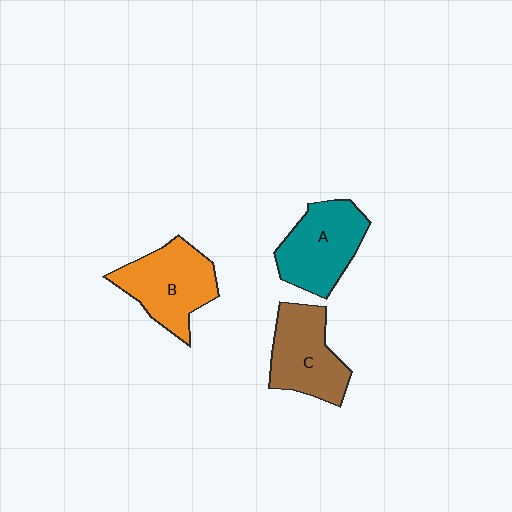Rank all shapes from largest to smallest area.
From largest to smallest: B (orange), A (teal), C (brown).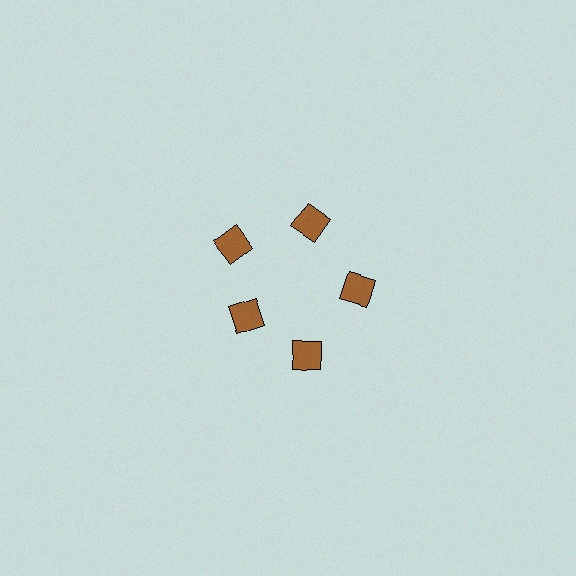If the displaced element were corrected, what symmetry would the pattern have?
It would have 5-fold rotational symmetry — the pattern would map onto itself every 72 degrees.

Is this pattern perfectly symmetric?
No. The 5 brown squares are arranged in a ring, but one element near the 8 o'clock position is pulled inward toward the center, breaking the 5-fold rotational symmetry.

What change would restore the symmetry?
The symmetry would be restored by moving it outward, back onto the ring so that all 5 squares sit at equal angles and equal distance from the center.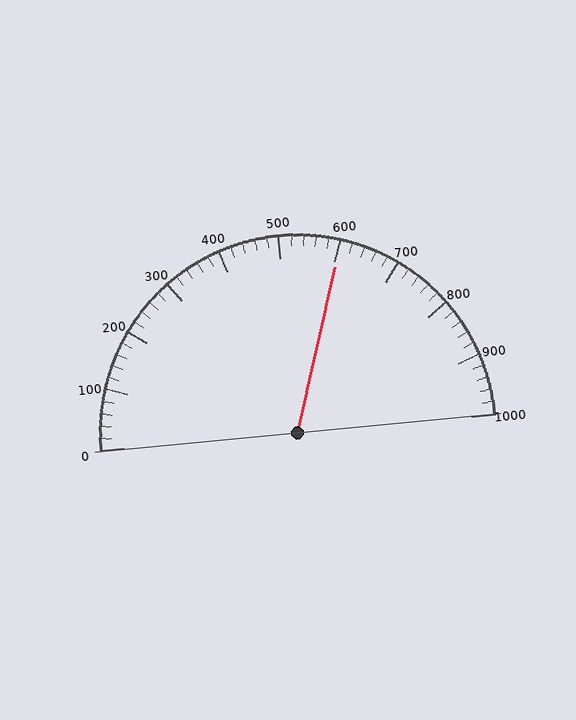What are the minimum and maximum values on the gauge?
The gauge ranges from 0 to 1000.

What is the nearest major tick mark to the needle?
The nearest major tick mark is 600.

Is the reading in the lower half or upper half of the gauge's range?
The reading is in the upper half of the range (0 to 1000).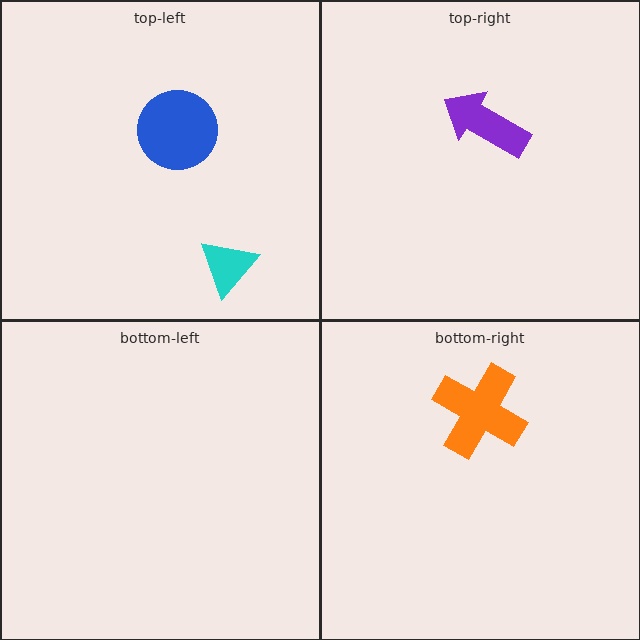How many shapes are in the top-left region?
2.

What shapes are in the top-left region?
The blue circle, the cyan triangle.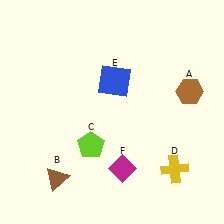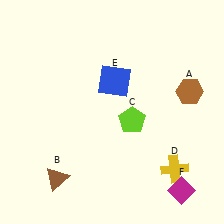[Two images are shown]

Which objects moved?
The objects that moved are: the lime pentagon (C), the magenta diamond (F).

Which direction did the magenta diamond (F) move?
The magenta diamond (F) moved right.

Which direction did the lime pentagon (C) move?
The lime pentagon (C) moved right.